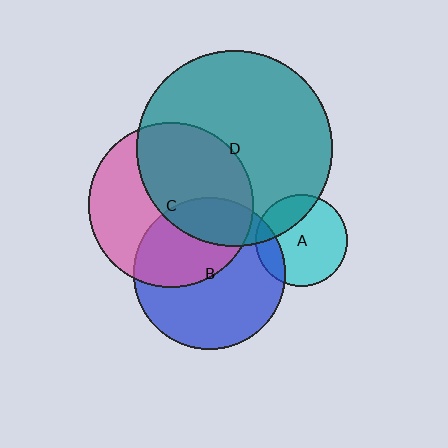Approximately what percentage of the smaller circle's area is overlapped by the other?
Approximately 25%.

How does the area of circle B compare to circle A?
Approximately 2.7 times.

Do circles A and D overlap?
Yes.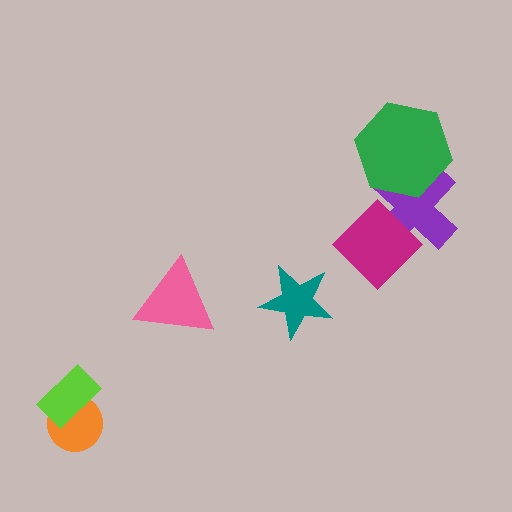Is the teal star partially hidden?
No, no other shape covers it.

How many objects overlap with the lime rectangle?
1 object overlaps with the lime rectangle.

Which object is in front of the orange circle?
The lime rectangle is in front of the orange circle.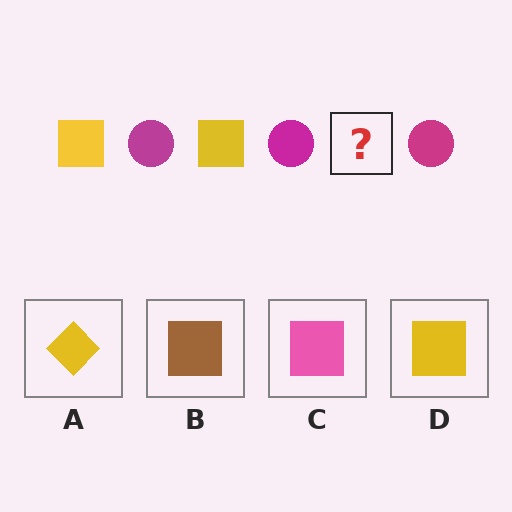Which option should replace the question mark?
Option D.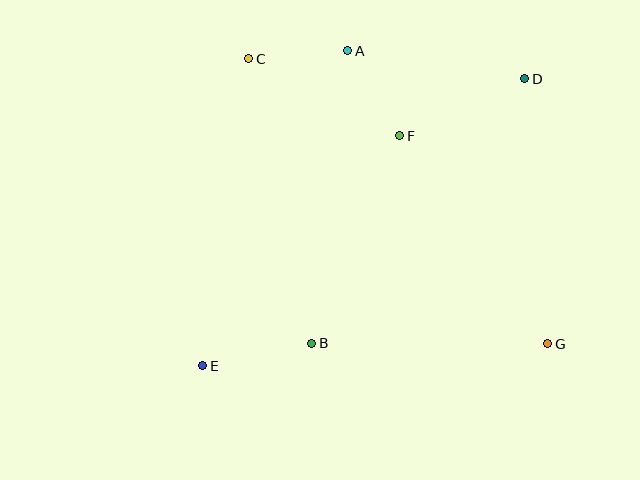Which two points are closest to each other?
Points A and C are closest to each other.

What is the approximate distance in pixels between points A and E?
The distance between A and E is approximately 347 pixels.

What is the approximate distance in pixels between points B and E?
The distance between B and E is approximately 112 pixels.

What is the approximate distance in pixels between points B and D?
The distance between B and D is approximately 340 pixels.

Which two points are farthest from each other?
Points D and E are farthest from each other.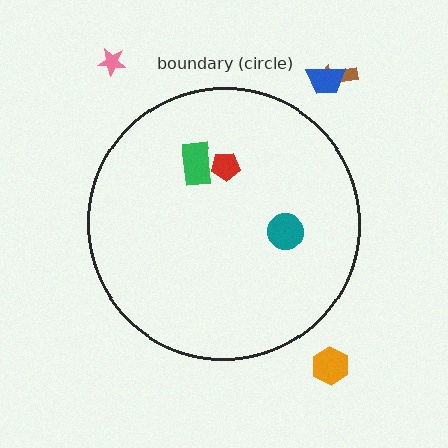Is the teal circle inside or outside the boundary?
Inside.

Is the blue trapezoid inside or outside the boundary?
Outside.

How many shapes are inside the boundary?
3 inside, 4 outside.